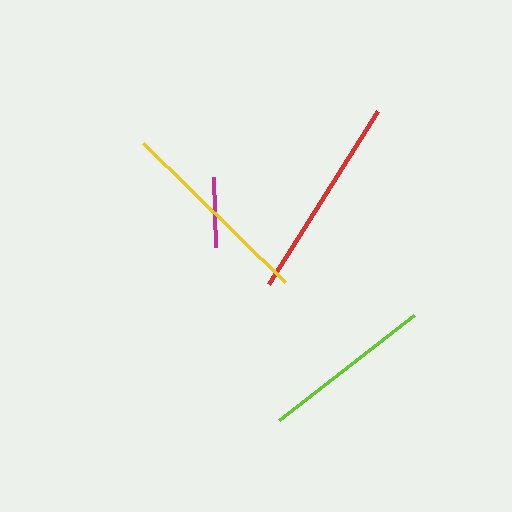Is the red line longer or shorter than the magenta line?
The red line is longer than the magenta line.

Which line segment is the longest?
The red line is the longest at approximately 204 pixels.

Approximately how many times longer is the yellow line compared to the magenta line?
The yellow line is approximately 2.9 times the length of the magenta line.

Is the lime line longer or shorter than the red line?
The red line is longer than the lime line.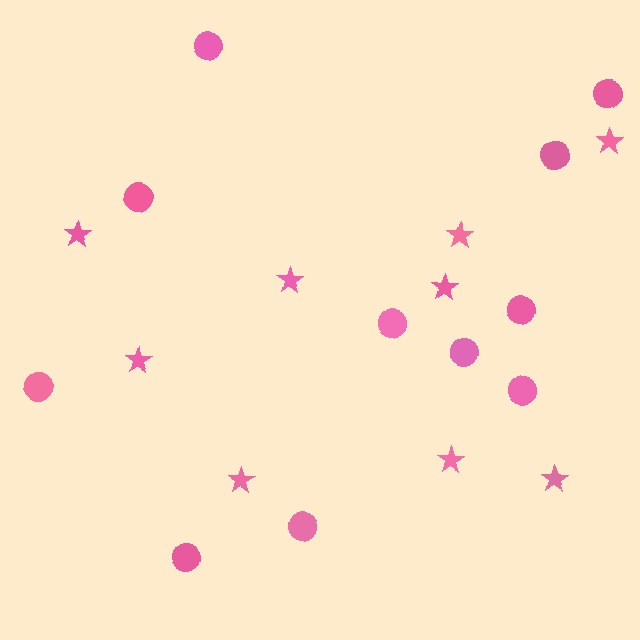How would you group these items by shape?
There are 2 groups: one group of circles (11) and one group of stars (9).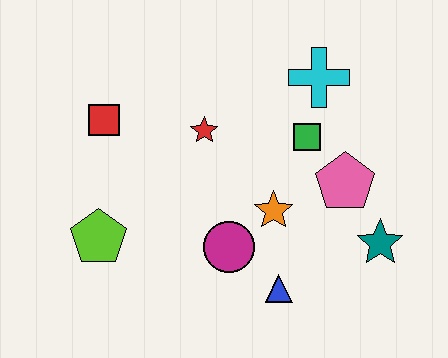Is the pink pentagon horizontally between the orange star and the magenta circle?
No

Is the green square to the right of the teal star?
No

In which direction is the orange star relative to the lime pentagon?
The orange star is to the right of the lime pentagon.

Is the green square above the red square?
No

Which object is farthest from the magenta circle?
The cyan cross is farthest from the magenta circle.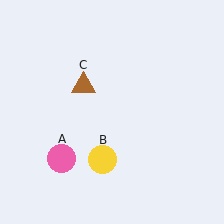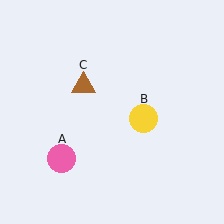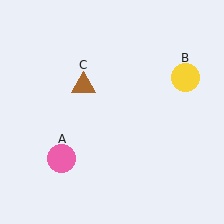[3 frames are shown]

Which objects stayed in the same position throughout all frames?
Pink circle (object A) and brown triangle (object C) remained stationary.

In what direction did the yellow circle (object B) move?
The yellow circle (object B) moved up and to the right.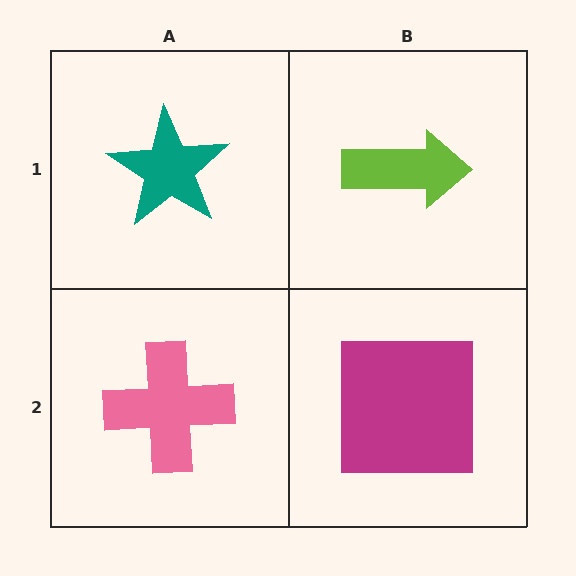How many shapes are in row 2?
2 shapes.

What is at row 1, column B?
A lime arrow.